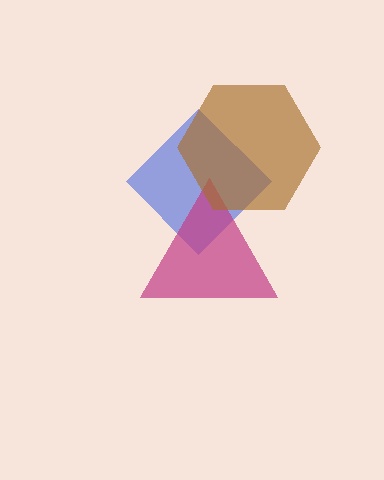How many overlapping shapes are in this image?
There are 3 overlapping shapes in the image.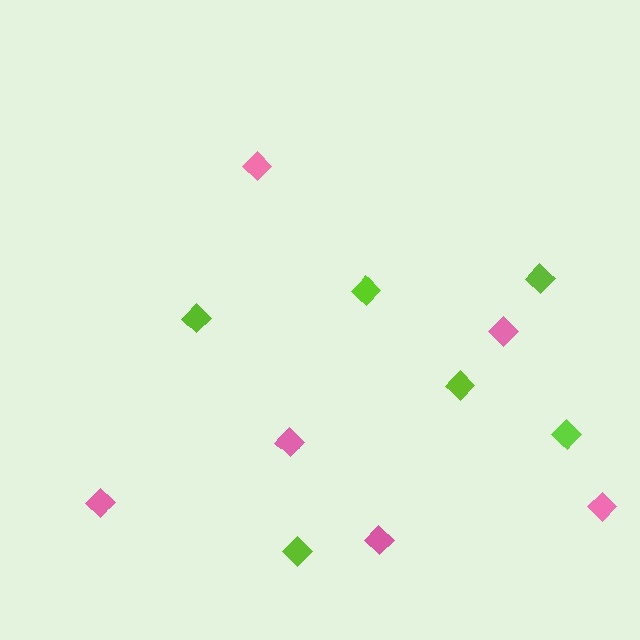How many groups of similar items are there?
There are 2 groups: one group of lime diamonds (6) and one group of pink diamonds (6).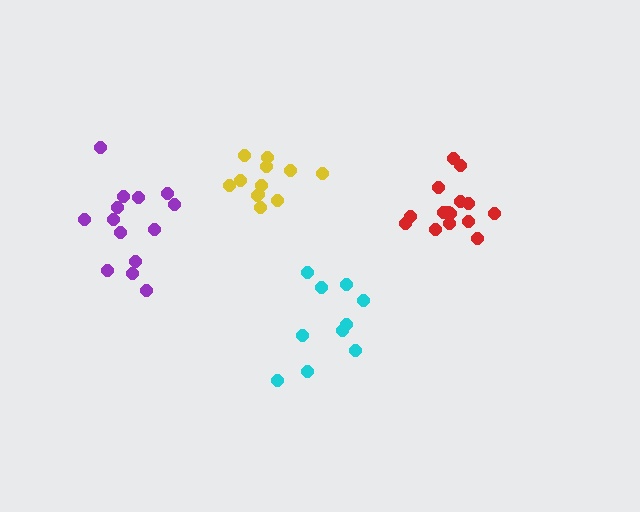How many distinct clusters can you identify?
There are 4 distinct clusters.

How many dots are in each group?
Group 1: 12 dots, Group 2: 10 dots, Group 3: 15 dots, Group 4: 14 dots (51 total).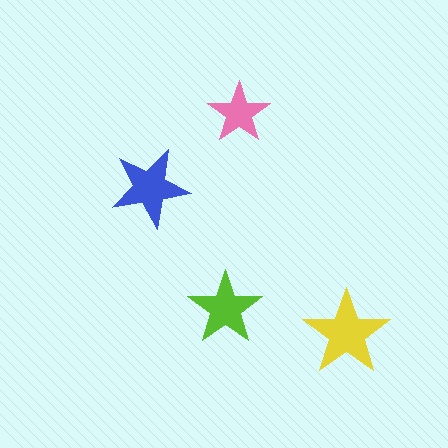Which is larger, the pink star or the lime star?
The lime one.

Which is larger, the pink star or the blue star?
The blue one.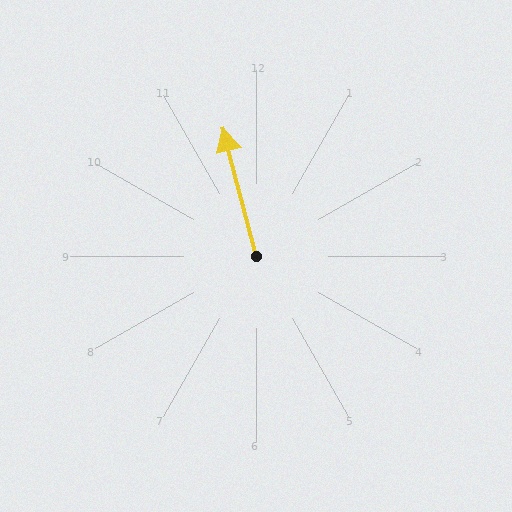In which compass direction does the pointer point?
North.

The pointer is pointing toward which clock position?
Roughly 12 o'clock.